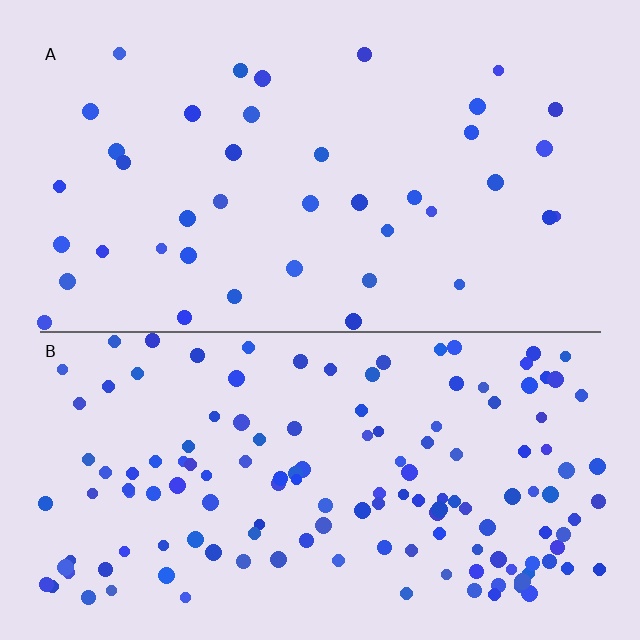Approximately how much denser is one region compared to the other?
Approximately 3.5× — region B over region A.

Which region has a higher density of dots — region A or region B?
B (the bottom).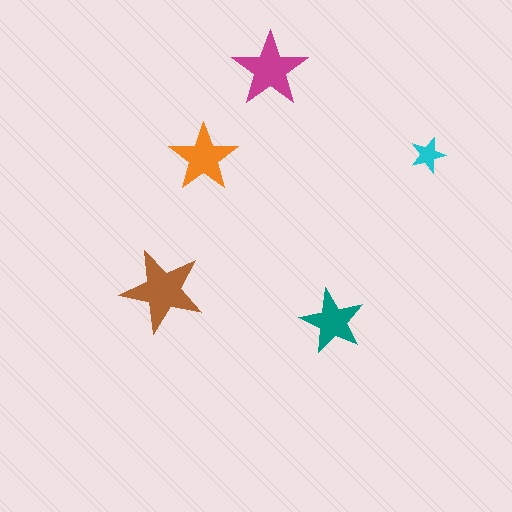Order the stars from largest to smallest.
the brown one, the magenta one, the orange one, the teal one, the cyan one.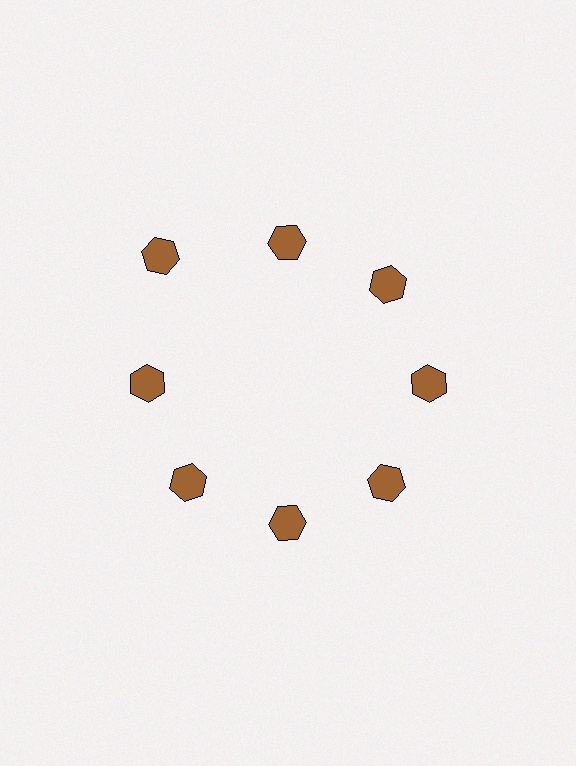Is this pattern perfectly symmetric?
No. The 8 brown hexagons are arranged in a ring, but one element near the 10 o'clock position is pushed outward from the center, breaking the 8-fold rotational symmetry.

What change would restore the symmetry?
The symmetry would be restored by moving it inward, back onto the ring so that all 8 hexagons sit at equal angles and equal distance from the center.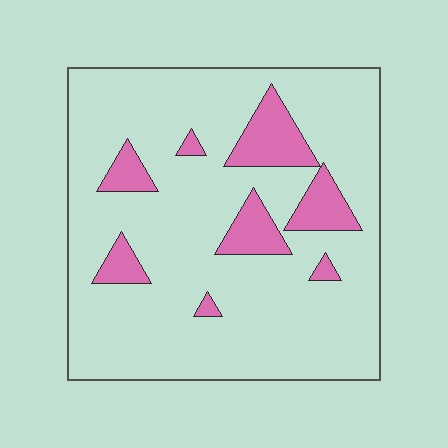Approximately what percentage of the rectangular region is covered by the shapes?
Approximately 15%.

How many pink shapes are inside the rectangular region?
8.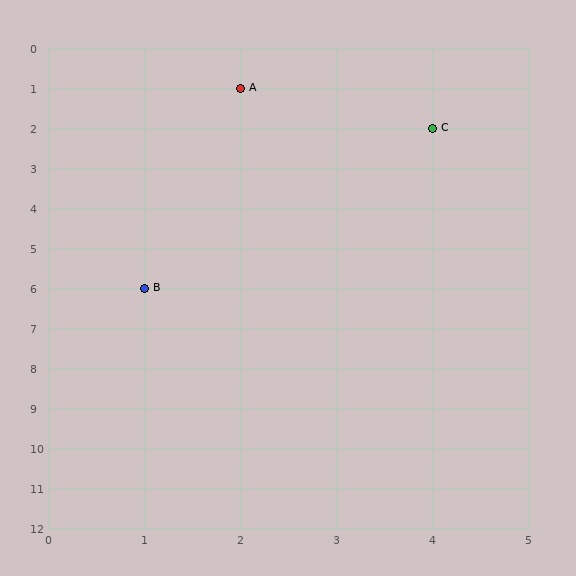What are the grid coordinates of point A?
Point A is at grid coordinates (2, 1).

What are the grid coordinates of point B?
Point B is at grid coordinates (1, 6).